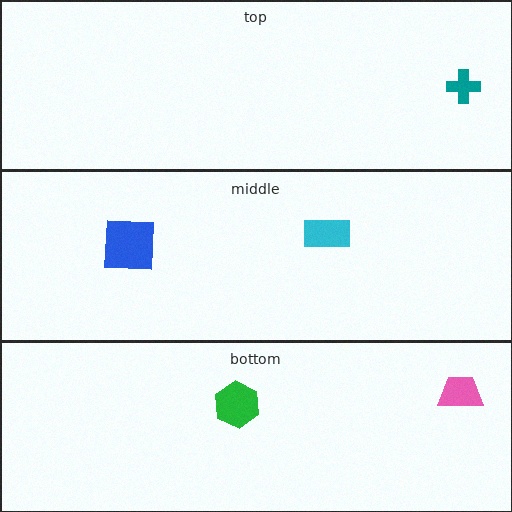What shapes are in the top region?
The teal cross.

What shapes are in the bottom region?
The pink trapezoid, the green hexagon.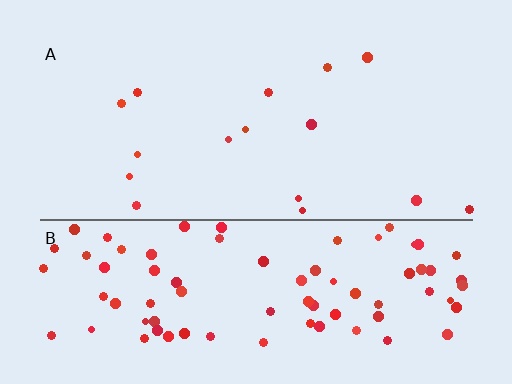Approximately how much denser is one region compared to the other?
Approximately 5.6× — region B over region A.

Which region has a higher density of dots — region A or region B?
B (the bottom).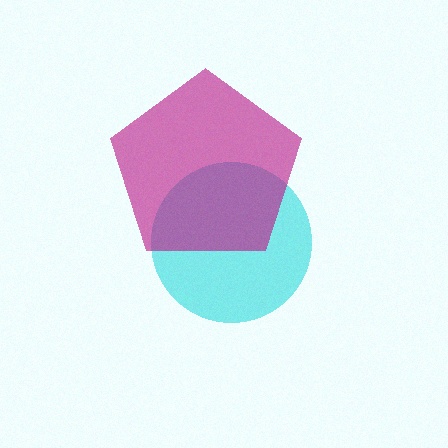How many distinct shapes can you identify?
There are 2 distinct shapes: a cyan circle, a magenta pentagon.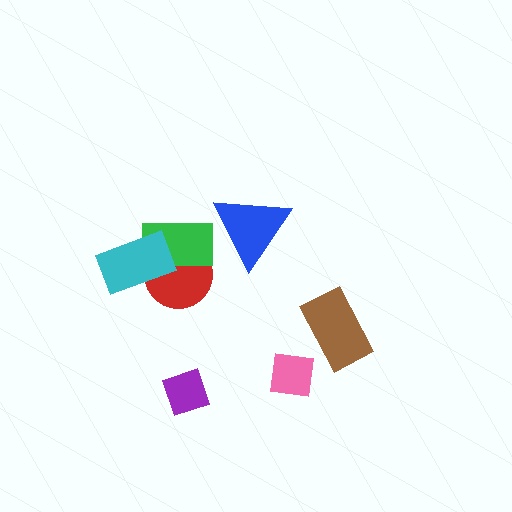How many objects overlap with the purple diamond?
0 objects overlap with the purple diamond.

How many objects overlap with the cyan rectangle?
2 objects overlap with the cyan rectangle.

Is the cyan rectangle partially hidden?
No, no other shape covers it.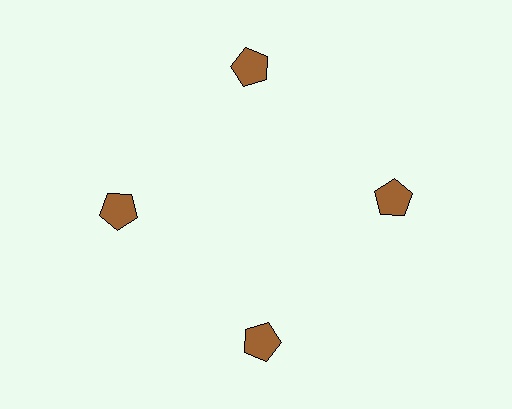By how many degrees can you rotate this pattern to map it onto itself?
The pattern maps onto itself every 90 degrees of rotation.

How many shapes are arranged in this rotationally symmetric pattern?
There are 4 shapes, arranged in 4 groups of 1.